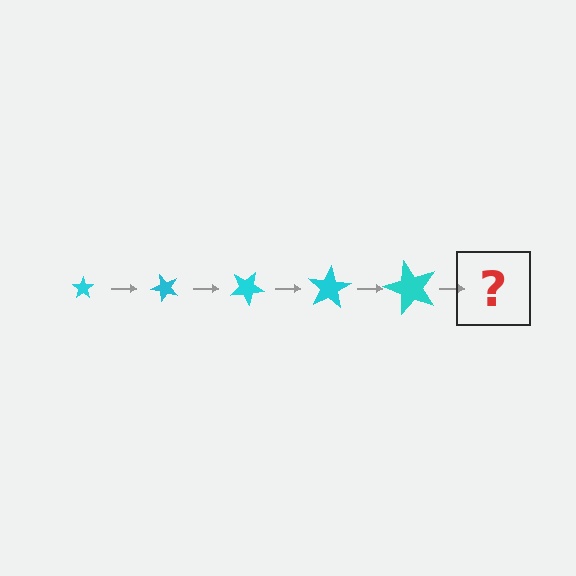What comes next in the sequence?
The next element should be a star, larger than the previous one and rotated 250 degrees from the start.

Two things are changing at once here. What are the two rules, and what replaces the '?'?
The two rules are that the star grows larger each step and it rotates 50 degrees each step. The '?' should be a star, larger than the previous one and rotated 250 degrees from the start.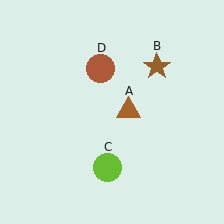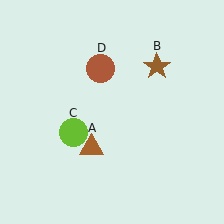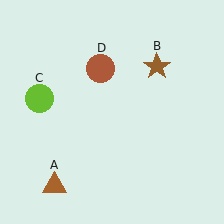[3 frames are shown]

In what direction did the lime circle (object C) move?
The lime circle (object C) moved up and to the left.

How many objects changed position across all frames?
2 objects changed position: brown triangle (object A), lime circle (object C).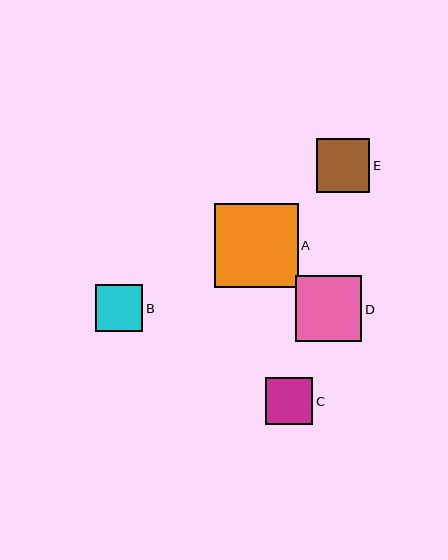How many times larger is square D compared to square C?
Square D is approximately 1.4 times the size of square C.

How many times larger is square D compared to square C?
Square D is approximately 1.4 times the size of square C.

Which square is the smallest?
Square C is the smallest with a size of approximately 47 pixels.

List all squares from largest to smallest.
From largest to smallest: A, D, E, B, C.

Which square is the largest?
Square A is the largest with a size of approximately 84 pixels.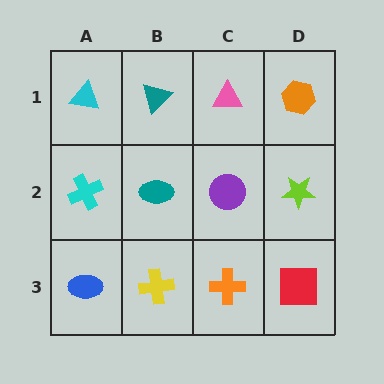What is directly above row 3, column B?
A teal ellipse.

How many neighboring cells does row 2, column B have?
4.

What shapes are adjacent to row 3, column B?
A teal ellipse (row 2, column B), a blue ellipse (row 3, column A), an orange cross (row 3, column C).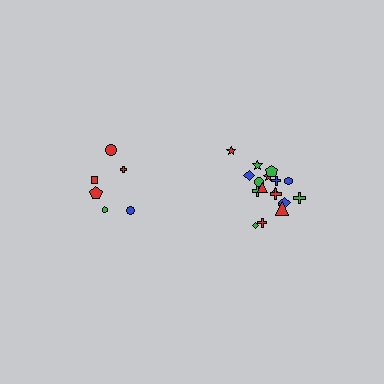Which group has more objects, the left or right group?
The right group.